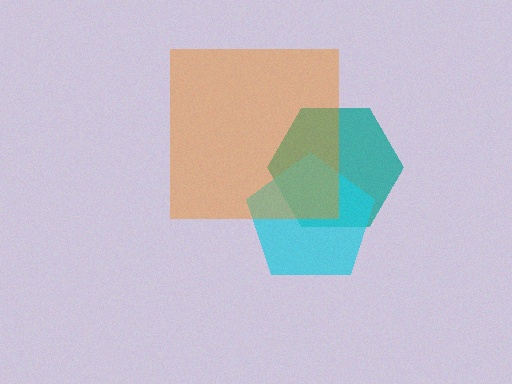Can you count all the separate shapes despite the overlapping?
Yes, there are 3 separate shapes.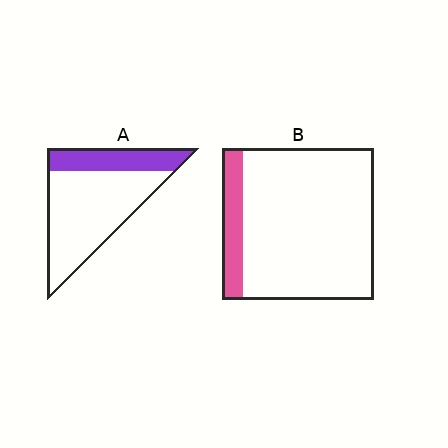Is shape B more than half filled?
No.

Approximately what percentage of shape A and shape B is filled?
A is approximately 30% and B is approximately 15%.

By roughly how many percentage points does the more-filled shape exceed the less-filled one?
By roughly 15 percentage points (A over B).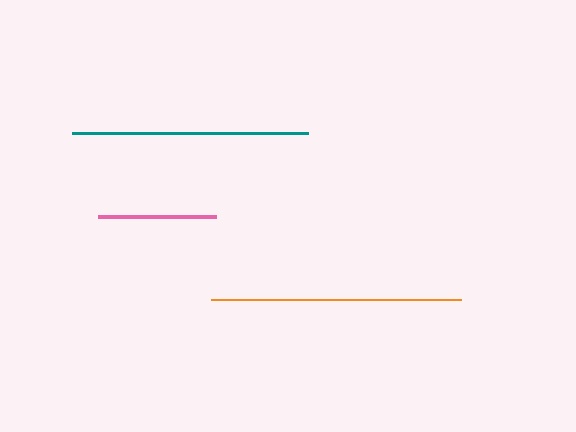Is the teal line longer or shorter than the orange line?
The orange line is longer than the teal line.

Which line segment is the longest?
The orange line is the longest at approximately 249 pixels.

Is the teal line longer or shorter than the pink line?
The teal line is longer than the pink line.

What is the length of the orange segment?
The orange segment is approximately 249 pixels long.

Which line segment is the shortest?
The pink line is the shortest at approximately 117 pixels.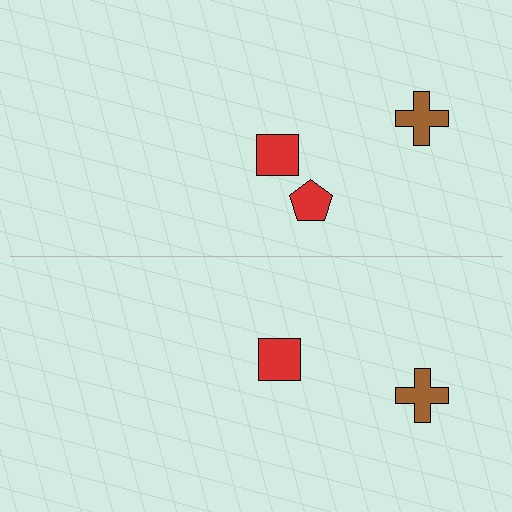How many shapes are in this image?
There are 5 shapes in this image.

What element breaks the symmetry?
A red pentagon is missing from the bottom side.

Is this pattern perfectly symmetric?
No, the pattern is not perfectly symmetric. A red pentagon is missing from the bottom side.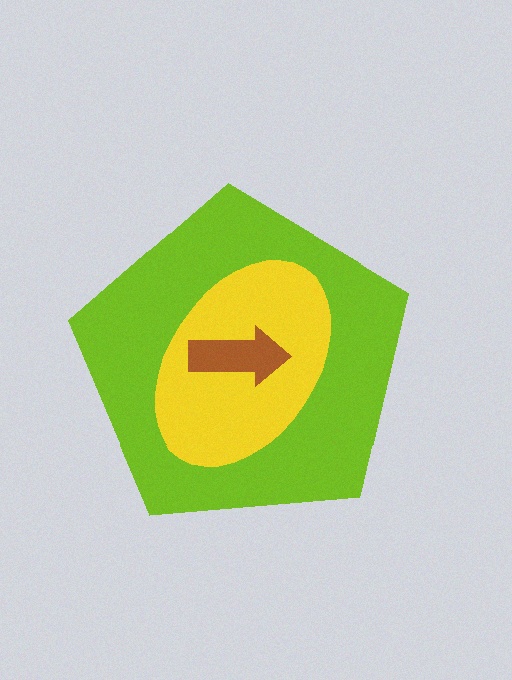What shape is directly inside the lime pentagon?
The yellow ellipse.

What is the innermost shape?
The brown arrow.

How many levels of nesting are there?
3.